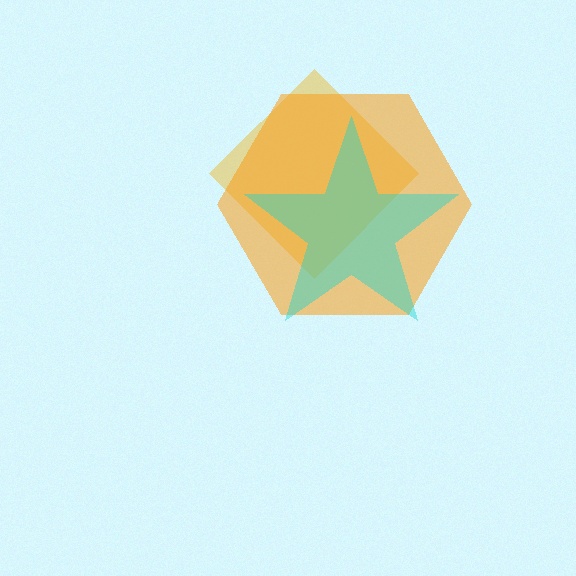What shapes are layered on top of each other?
The layered shapes are: a yellow diamond, an orange hexagon, a cyan star.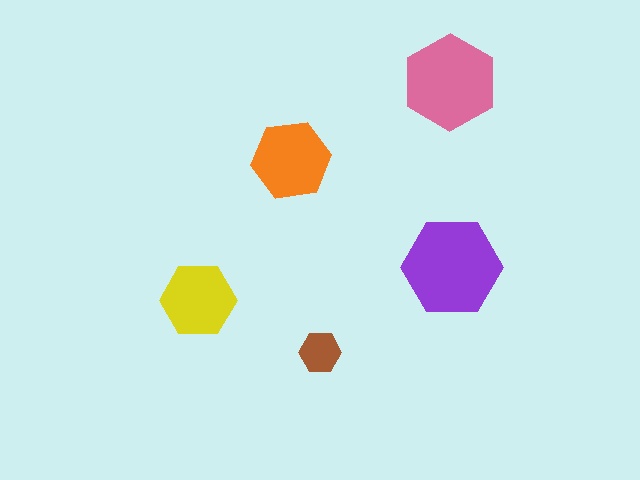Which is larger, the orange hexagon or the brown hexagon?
The orange one.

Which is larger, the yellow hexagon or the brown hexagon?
The yellow one.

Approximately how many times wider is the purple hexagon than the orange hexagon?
About 1.5 times wider.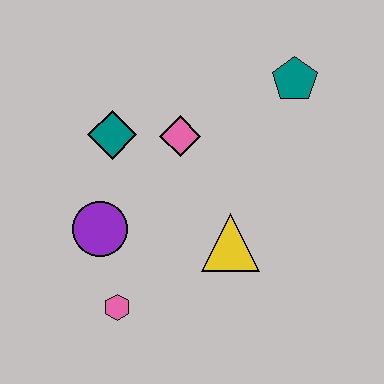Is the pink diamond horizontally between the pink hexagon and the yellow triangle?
Yes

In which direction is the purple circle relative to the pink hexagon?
The purple circle is above the pink hexagon.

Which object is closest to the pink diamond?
The teal diamond is closest to the pink diamond.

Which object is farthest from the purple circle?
The teal pentagon is farthest from the purple circle.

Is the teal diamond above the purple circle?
Yes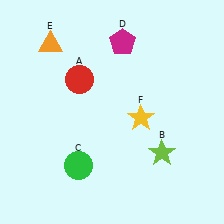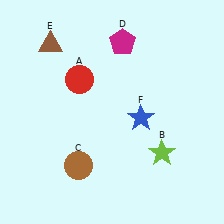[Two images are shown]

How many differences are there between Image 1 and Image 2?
There are 3 differences between the two images.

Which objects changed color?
C changed from green to brown. E changed from orange to brown. F changed from yellow to blue.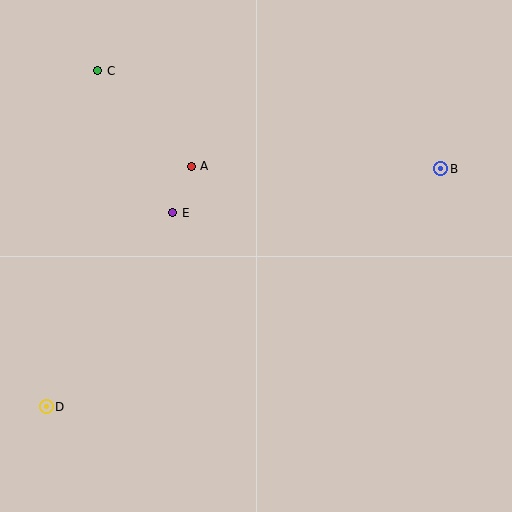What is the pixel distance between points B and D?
The distance between B and D is 461 pixels.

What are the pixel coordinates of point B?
Point B is at (441, 169).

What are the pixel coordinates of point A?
Point A is at (191, 166).